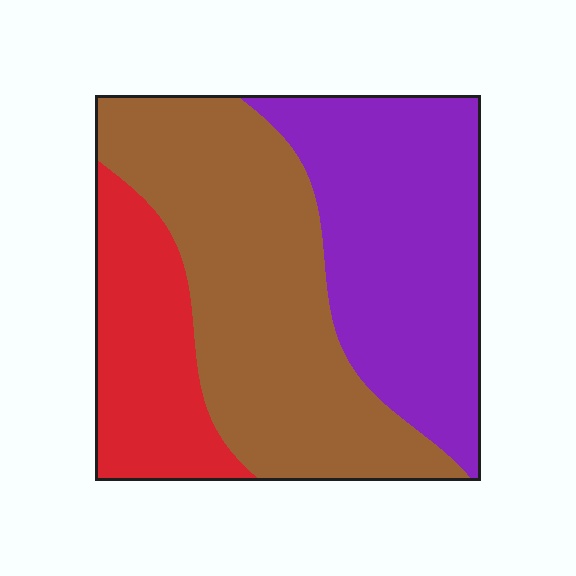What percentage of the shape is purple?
Purple covers roughly 35% of the shape.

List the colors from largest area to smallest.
From largest to smallest: brown, purple, red.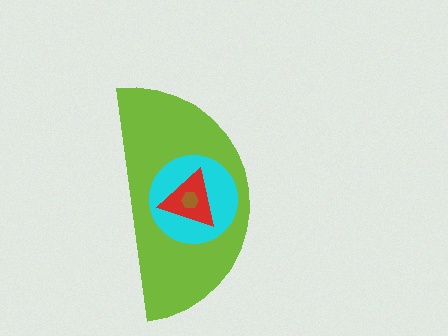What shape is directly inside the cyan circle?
The red triangle.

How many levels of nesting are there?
4.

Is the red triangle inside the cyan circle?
Yes.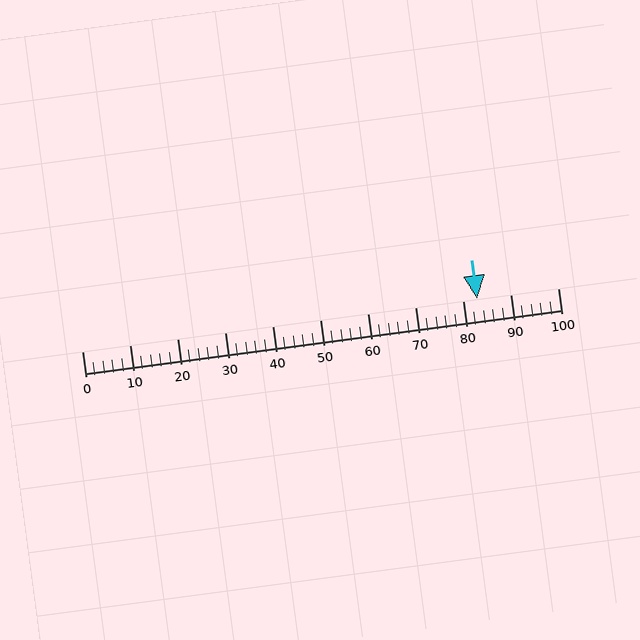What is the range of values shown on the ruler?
The ruler shows values from 0 to 100.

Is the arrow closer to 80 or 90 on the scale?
The arrow is closer to 80.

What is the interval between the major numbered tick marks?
The major tick marks are spaced 10 units apart.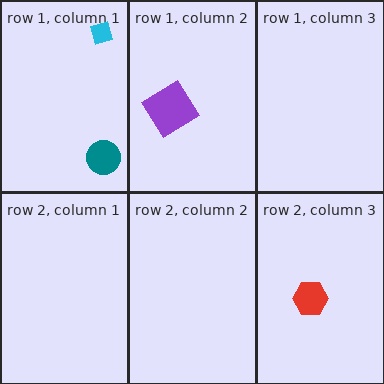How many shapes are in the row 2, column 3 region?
1.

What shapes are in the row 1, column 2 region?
The purple diamond.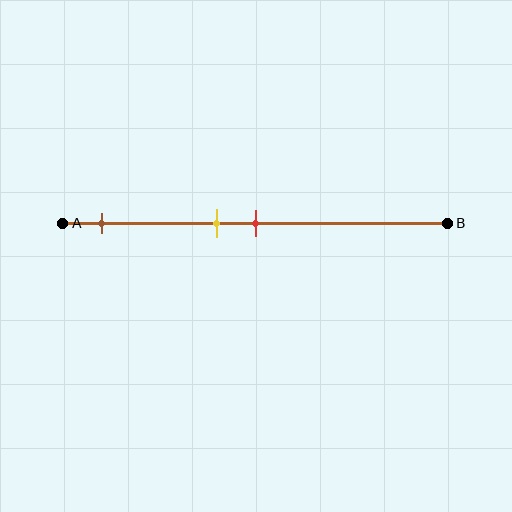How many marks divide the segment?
There are 3 marks dividing the segment.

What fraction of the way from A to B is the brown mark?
The brown mark is approximately 10% (0.1) of the way from A to B.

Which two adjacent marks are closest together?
The yellow and red marks are the closest adjacent pair.